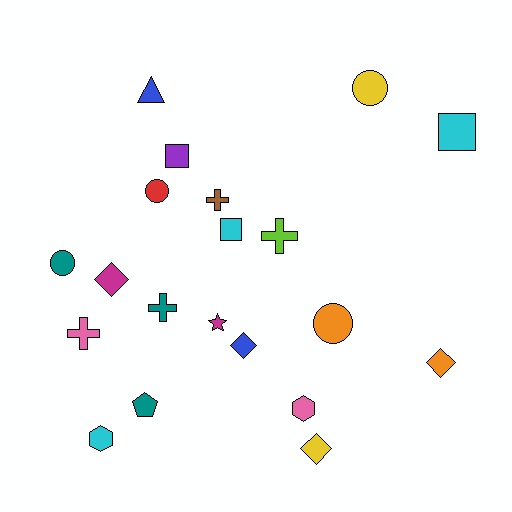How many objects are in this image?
There are 20 objects.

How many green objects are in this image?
There are no green objects.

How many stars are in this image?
There is 1 star.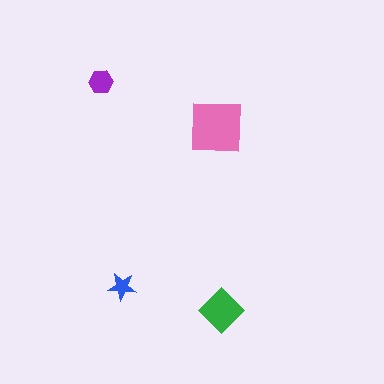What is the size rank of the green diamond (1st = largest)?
2nd.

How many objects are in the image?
There are 4 objects in the image.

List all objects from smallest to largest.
The blue star, the purple hexagon, the green diamond, the pink square.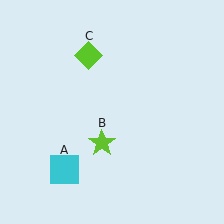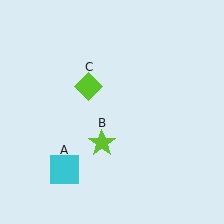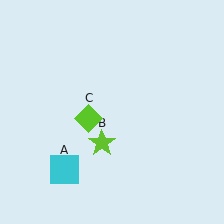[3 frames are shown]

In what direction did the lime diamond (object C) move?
The lime diamond (object C) moved down.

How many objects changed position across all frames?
1 object changed position: lime diamond (object C).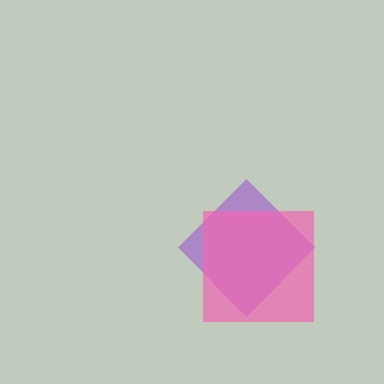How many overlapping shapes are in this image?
There are 2 overlapping shapes in the image.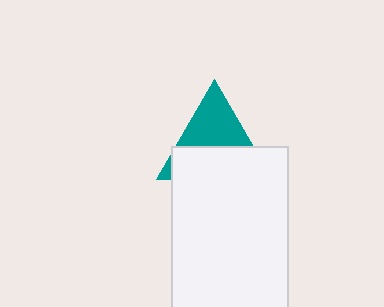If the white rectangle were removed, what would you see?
You would see the complete teal triangle.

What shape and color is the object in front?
The object in front is a white rectangle.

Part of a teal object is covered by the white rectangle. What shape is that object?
It is a triangle.